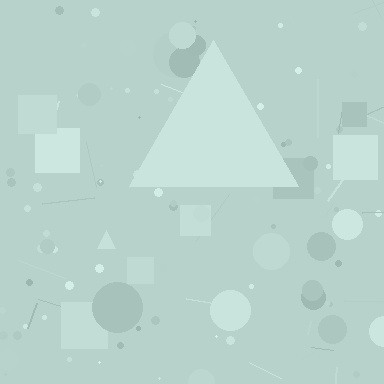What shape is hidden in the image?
A triangle is hidden in the image.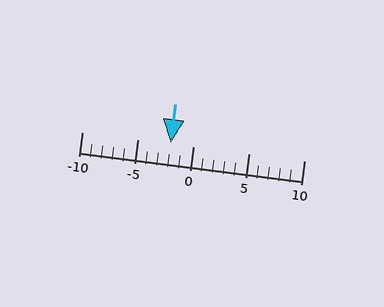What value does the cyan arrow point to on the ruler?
The cyan arrow points to approximately -2.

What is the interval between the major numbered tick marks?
The major tick marks are spaced 5 units apart.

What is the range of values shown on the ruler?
The ruler shows values from -10 to 10.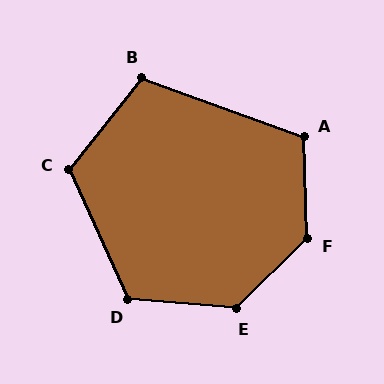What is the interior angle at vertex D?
Approximately 119 degrees (obtuse).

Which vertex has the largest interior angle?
F, at approximately 132 degrees.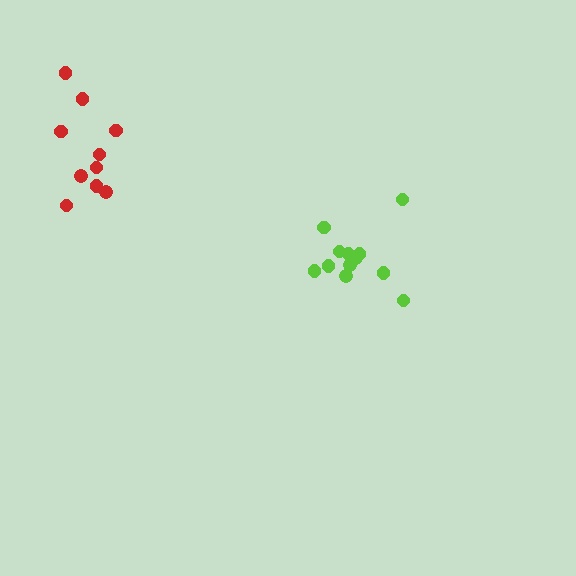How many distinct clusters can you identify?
There are 2 distinct clusters.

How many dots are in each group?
Group 1: 12 dots, Group 2: 10 dots (22 total).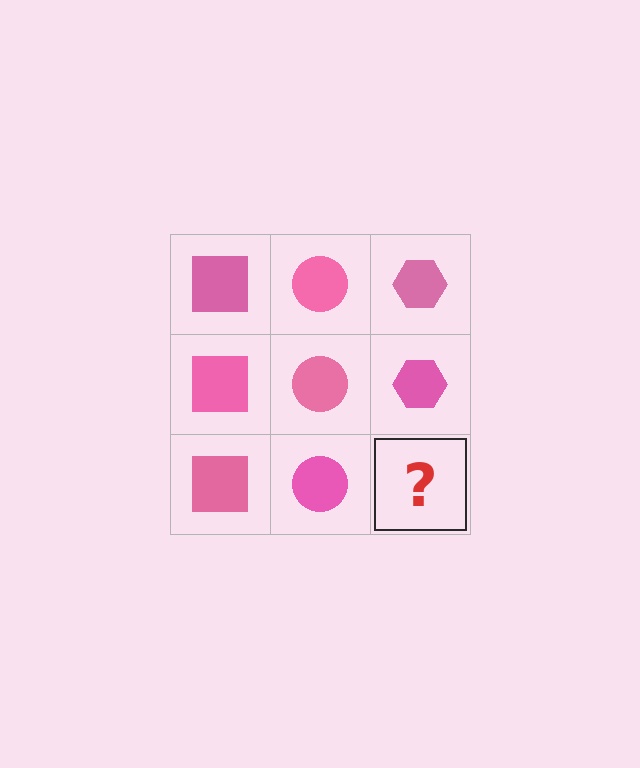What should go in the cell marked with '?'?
The missing cell should contain a pink hexagon.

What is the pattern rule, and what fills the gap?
The rule is that each column has a consistent shape. The gap should be filled with a pink hexagon.